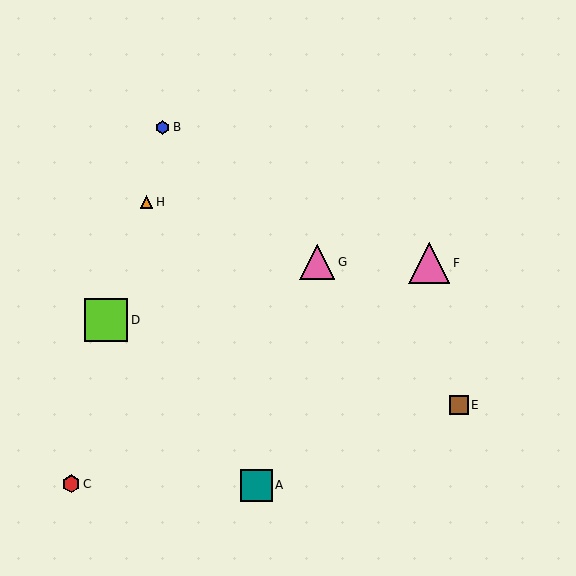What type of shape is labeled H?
Shape H is an orange triangle.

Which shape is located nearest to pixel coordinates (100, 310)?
The lime square (labeled D) at (106, 320) is nearest to that location.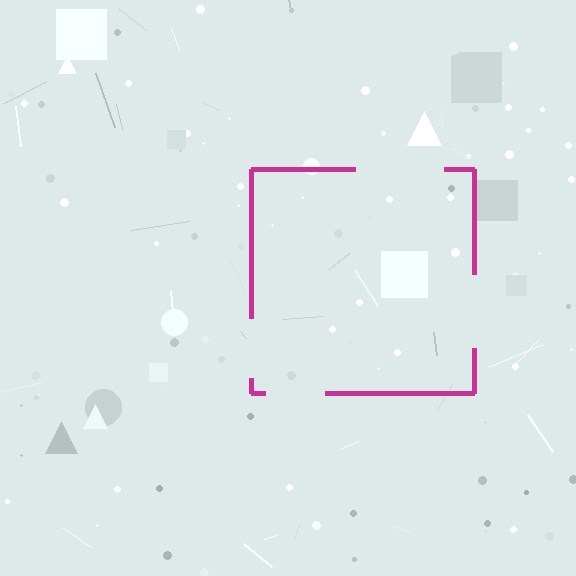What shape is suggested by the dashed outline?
The dashed outline suggests a square.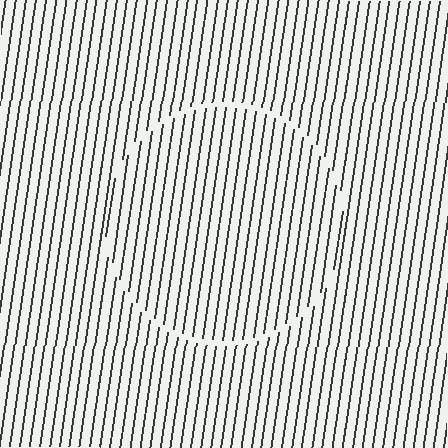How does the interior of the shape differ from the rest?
The interior of the shape contains the same grating, shifted by half a period — the contour is defined by the phase discontinuity where line-ends from the inner and outer gratings abut.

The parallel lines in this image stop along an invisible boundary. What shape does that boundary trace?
An illusory circle. The interior of the shape contains the same grating, shifted by half a period — the contour is defined by the phase discontinuity where line-ends from the inner and outer gratings abut.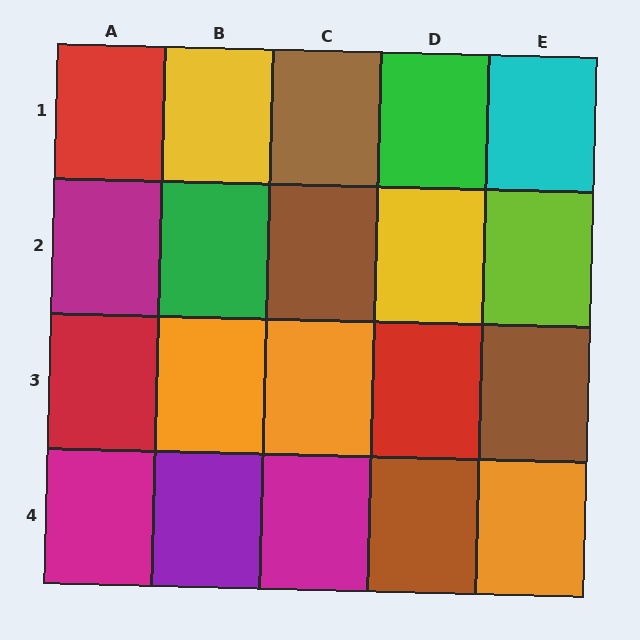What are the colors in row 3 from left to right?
Red, orange, orange, red, brown.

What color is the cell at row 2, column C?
Brown.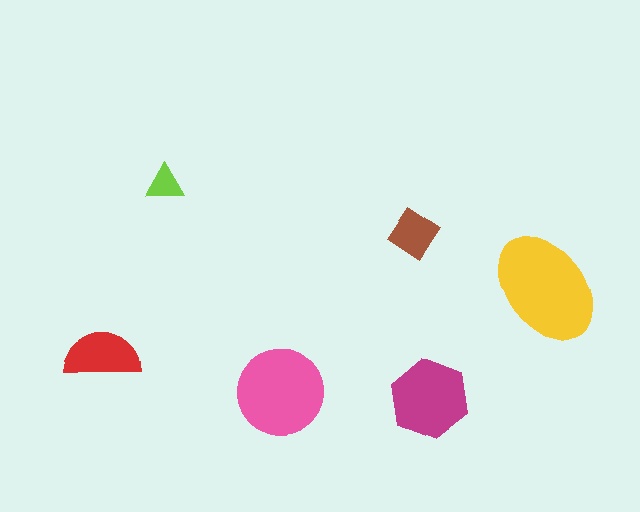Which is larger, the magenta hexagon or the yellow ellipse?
The yellow ellipse.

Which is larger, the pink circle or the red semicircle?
The pink circle.